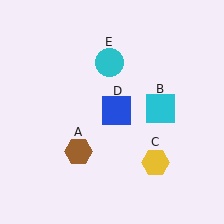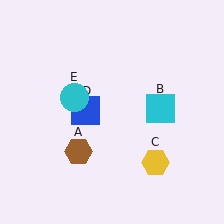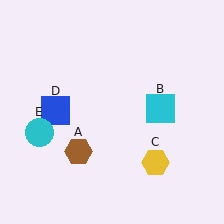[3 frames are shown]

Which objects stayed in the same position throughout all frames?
Brown hexagon (object A) and cyan square (object B) and yellow hexagon (object C) remained stationary.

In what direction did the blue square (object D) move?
The blue square (object D) moved left.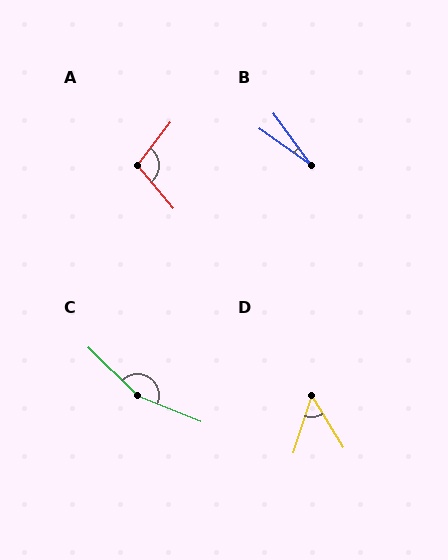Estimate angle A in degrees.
Approximately 103 degrees.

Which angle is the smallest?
B, at approximately 19 degrees.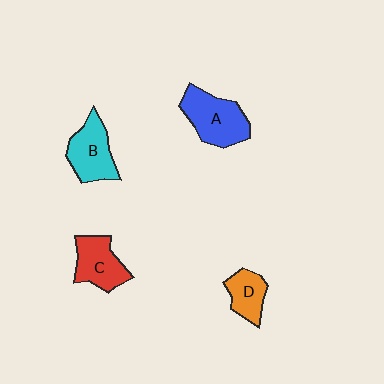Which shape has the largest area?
Shape A (blue).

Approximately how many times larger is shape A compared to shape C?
Approximately 1.3 times.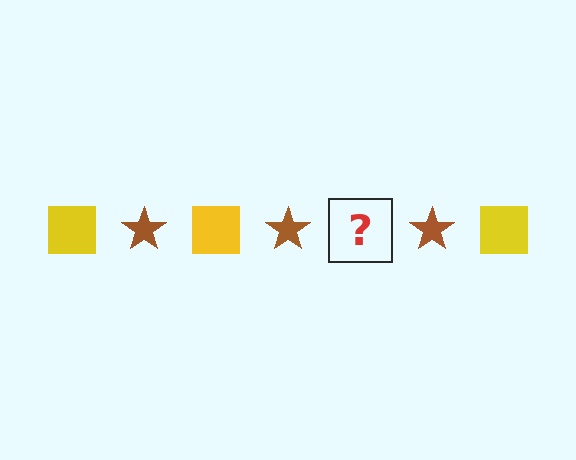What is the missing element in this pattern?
The missing element is a yellow square.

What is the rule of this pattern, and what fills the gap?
The rule is that the pattern alternates between yellow square and brown star. The gap should be filled with a yellow square.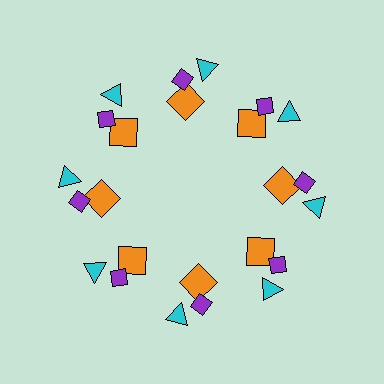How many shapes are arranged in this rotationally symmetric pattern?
There are 24 shapes, arranged in 8 groups of 3.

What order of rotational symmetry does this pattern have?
This pattern has 8-fold rotational symmetry.